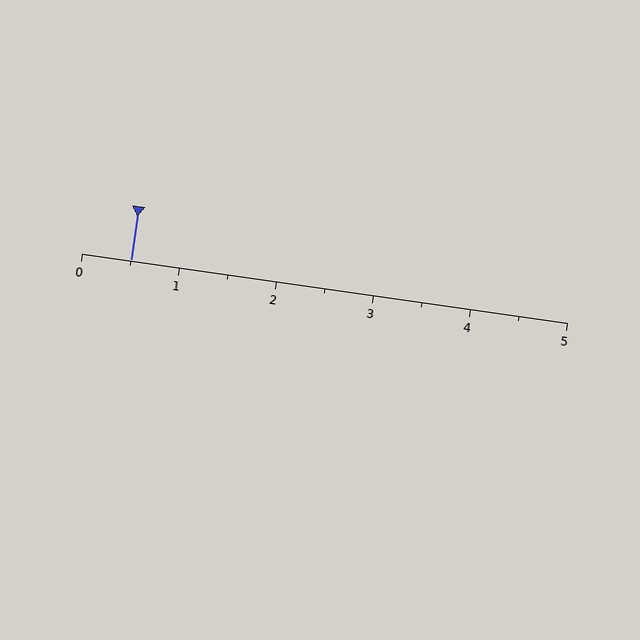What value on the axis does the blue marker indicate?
The marker indicates approximately 0.5.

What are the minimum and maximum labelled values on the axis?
The axis runs from 0 to 5.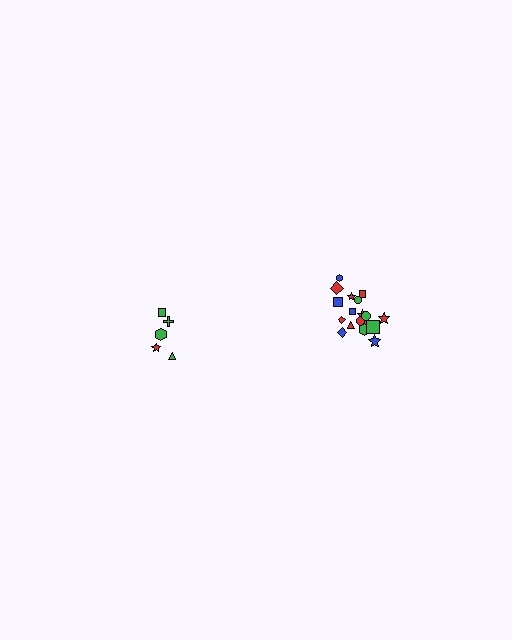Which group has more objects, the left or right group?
The right group.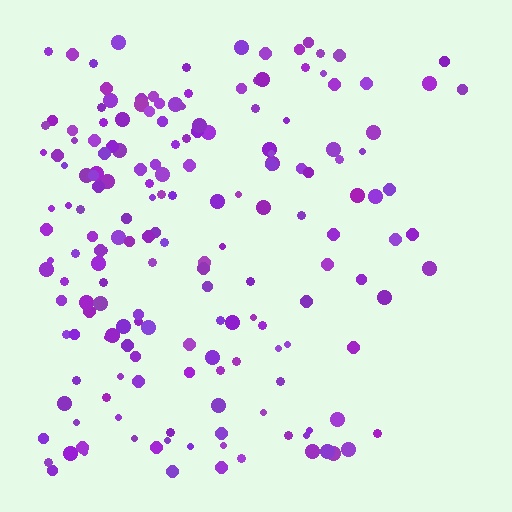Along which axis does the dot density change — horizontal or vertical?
Horizontal.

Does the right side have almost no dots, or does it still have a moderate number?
Still a moderate number, just noticeably fewer than the left.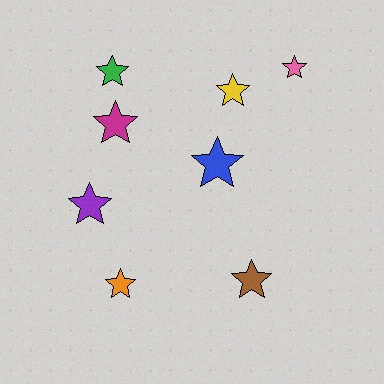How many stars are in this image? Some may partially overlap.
There are 8 stars.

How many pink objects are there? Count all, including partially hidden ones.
There is 1 pink object.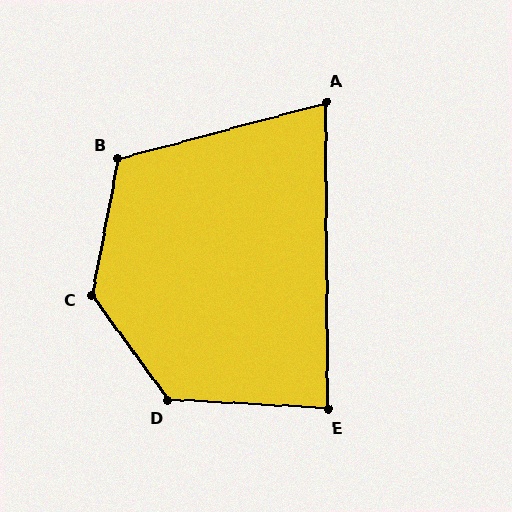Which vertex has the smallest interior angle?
A, at approximately 75 degrees.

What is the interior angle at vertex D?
Approximately 129 degrees (obtuse).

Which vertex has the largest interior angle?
C, at approximately 133 degrees.